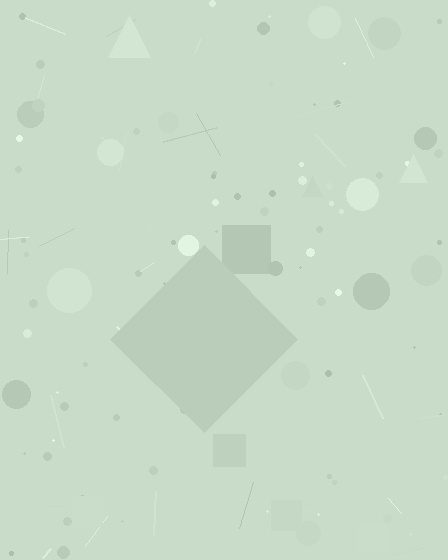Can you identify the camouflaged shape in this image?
The camouflaged shape is a diamond.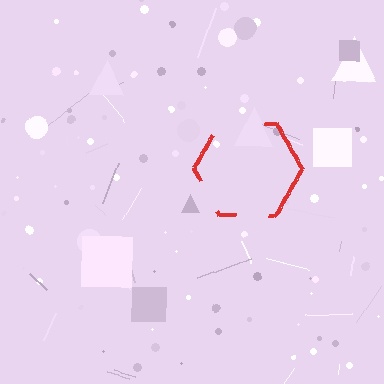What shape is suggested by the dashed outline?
The dashed outline suggests a hexagon.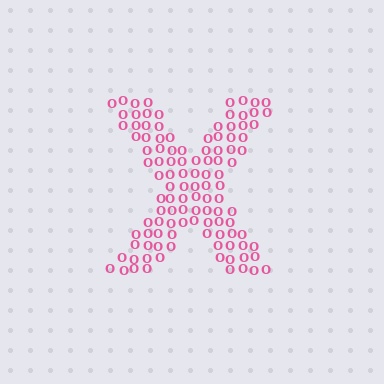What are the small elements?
The small elements are letter O's.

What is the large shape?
The large shape is the letter X.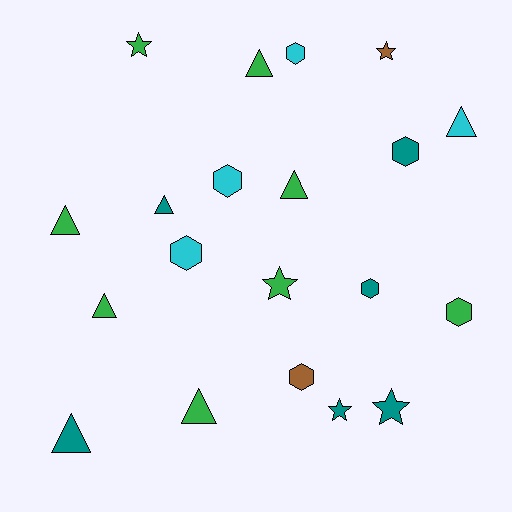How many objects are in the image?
There are 20 objects.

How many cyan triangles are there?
There is 1 cyan triangle.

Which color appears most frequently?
Green, with 8 objects.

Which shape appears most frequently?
Triangle, with 8 objects.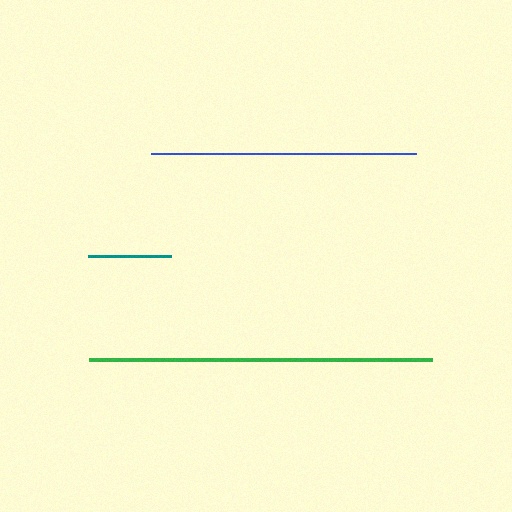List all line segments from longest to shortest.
From longest to shortest: green, blue, teal.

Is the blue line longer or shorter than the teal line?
The blue line is longer than the teal line.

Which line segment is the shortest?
The teal line is the shortest at approximately 83 pixels.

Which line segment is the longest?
The green line is the longest at approximately 342 pixels.